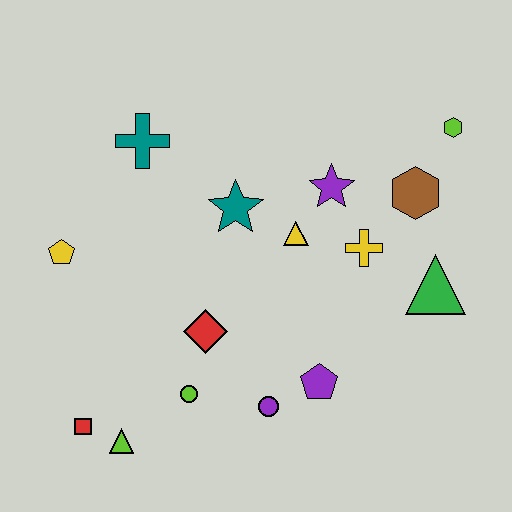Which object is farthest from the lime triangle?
The lime hexagon is farthest from the lime triangle.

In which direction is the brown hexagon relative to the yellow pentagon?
The brown hexagon is to the right of the yellow pentagon.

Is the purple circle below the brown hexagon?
Yes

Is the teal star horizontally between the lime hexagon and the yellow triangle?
No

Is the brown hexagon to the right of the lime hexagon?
No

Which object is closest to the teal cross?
The teal star is closest to the teal cross.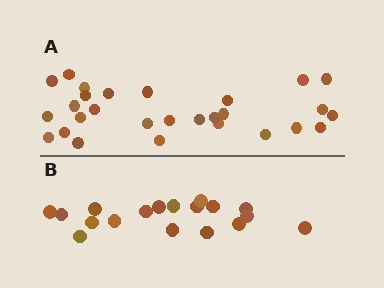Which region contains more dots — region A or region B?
Region A (the top region) has more dots.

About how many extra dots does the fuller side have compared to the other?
Region A has roughly 10 or so more dots than region B.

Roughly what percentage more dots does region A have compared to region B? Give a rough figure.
About 55% more.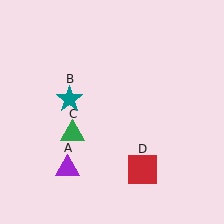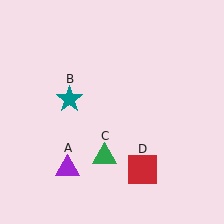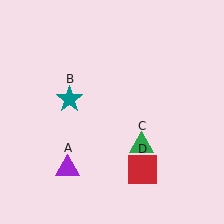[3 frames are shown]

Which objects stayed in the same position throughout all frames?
Purple triangle (object A) and teal star (object B) and red square (object D) remained stationary.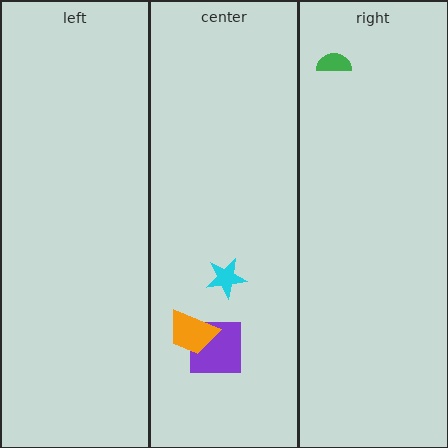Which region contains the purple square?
The center region.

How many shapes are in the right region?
1.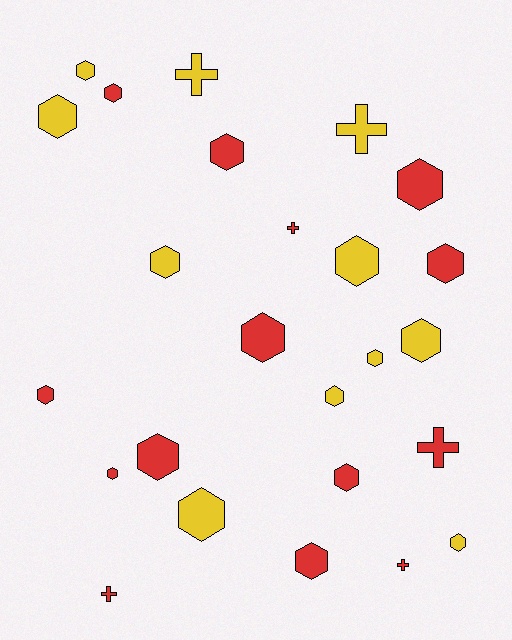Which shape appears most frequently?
Hexagon, with 19 objects.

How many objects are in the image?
There are 25 objects.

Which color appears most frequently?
Red, with 14 objects.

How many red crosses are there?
There are 4 red crosses.